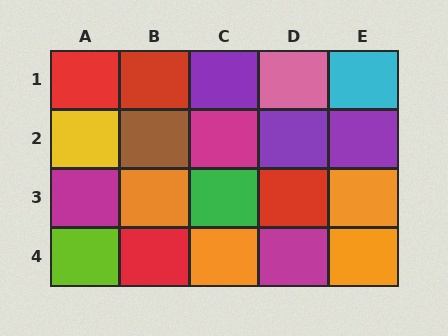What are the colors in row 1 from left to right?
Red, red, purple, pink, cyan.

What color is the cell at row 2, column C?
Magenta.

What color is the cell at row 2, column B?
Brown.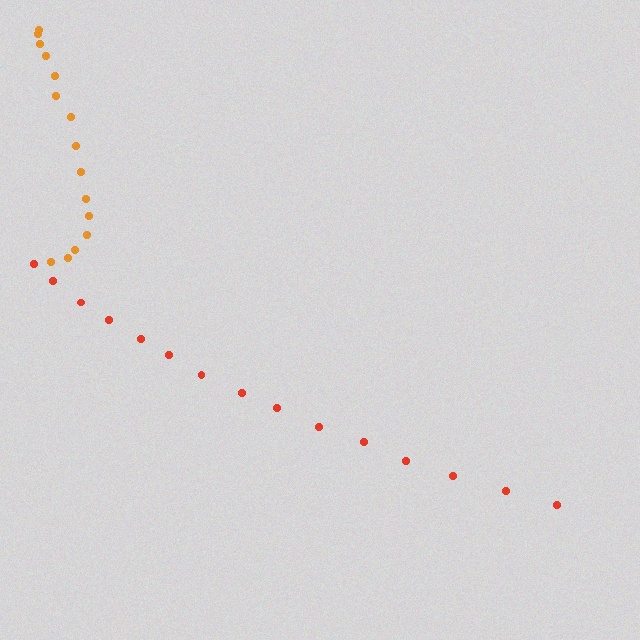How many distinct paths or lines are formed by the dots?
There are 2 distinct paths.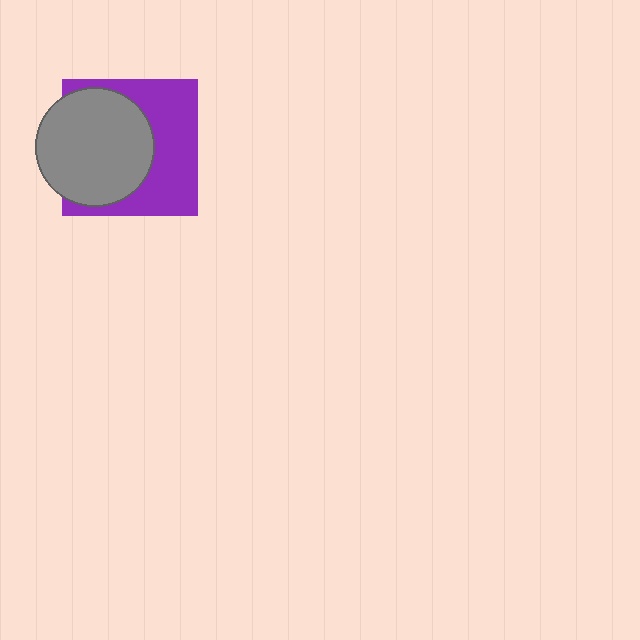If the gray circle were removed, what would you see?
You would see the complete purple square.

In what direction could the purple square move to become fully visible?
The purple square could move right. That would shift it out from behind the gray circle entirely.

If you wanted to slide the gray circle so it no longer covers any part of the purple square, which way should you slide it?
Slide it left — that is the most direct way to separate the two shapes.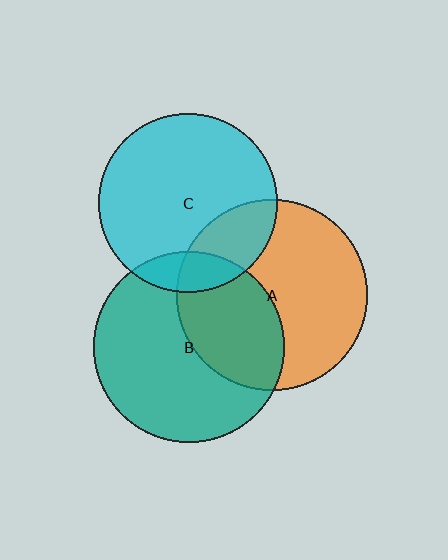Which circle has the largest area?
Circle A (orange).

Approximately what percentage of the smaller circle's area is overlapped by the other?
Approximately 15%.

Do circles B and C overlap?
Yes.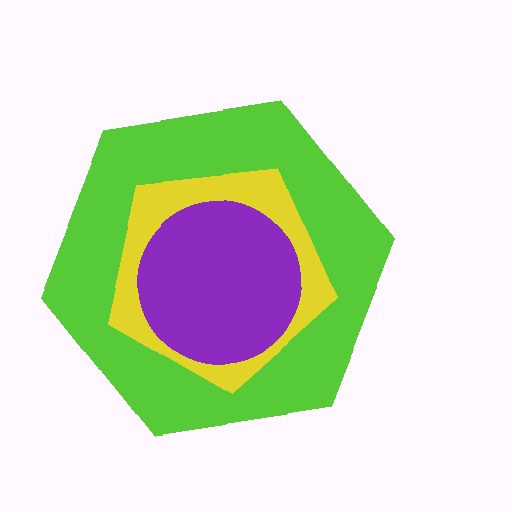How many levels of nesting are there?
3.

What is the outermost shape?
The lime hexagon.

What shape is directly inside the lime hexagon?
The yellow pentagon.